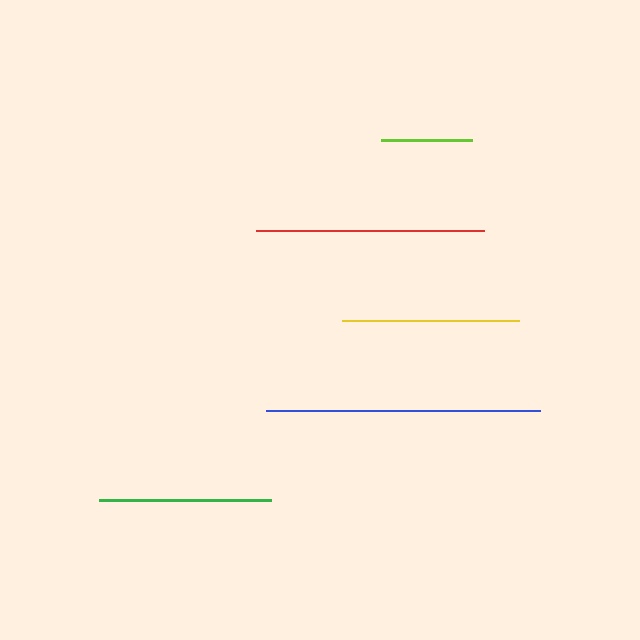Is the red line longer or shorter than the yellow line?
The red line is longer than the yellow line.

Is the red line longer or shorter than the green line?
The red line is longer than the green line.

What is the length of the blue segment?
The blue segment is approximately 274 pixels long.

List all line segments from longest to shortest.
From longest to shortest: blue, red, yellow, green, lime.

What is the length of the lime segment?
The lime segment is approximately 91 pixels long.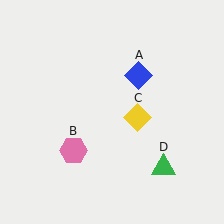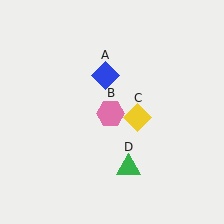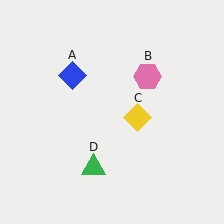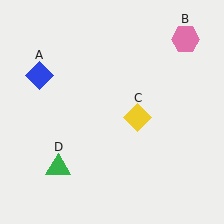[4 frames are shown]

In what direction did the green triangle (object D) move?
The green triangle (object D) moved left.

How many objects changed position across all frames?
3 objects changed position: blue diamond (object A), pink hexagon (object B), green triangle (object D).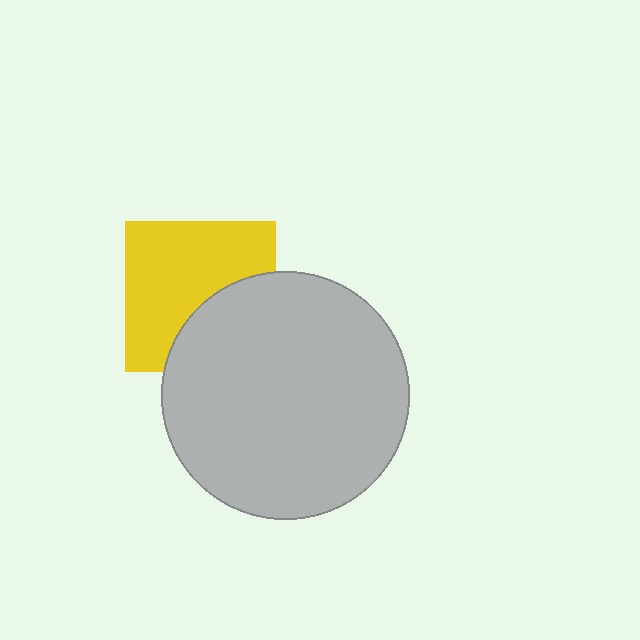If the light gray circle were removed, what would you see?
You would see the complete yellow square.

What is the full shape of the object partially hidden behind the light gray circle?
The partially hidden object is a yellow square.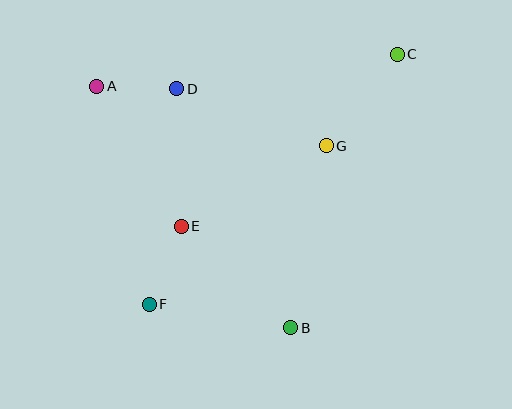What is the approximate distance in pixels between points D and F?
The distance between D and F is approximately 217 pixels.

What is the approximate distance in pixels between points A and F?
The distance between A and F is approximately 224 pixels.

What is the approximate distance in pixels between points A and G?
The distance between A and G is approximately 237 pixels.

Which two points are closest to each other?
Points A and D are closest to each other.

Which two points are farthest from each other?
Points C and F are farthest from each other.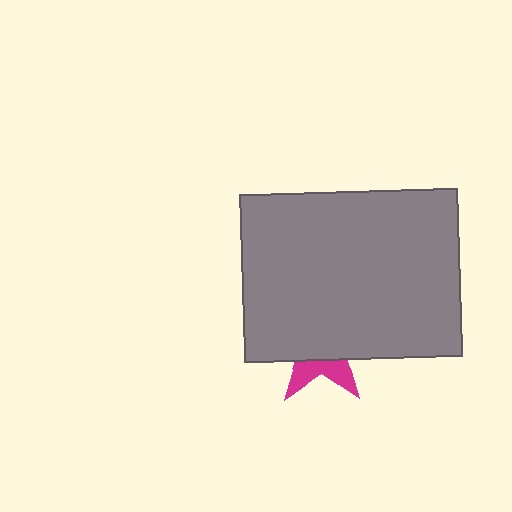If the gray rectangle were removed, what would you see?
You would see the complete magenta star.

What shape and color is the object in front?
The object in front is a gray rectangle.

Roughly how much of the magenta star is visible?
A small part of it is visible (roughly 30%).